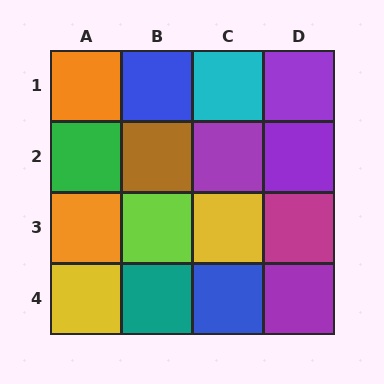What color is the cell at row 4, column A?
Yellow.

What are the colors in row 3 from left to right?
Orange, lime, yellow, magenta.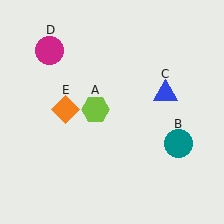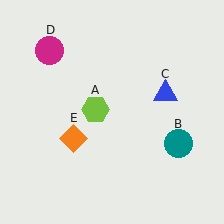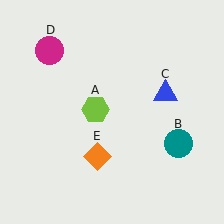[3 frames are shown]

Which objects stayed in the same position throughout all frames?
Lime hexagon (object A) and teal circle (object B) and blue triangle (object C) and magenta circle (object D) remained stationary.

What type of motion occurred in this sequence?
The orange diamond (object E) rotated counterclockwise around the center of the scene.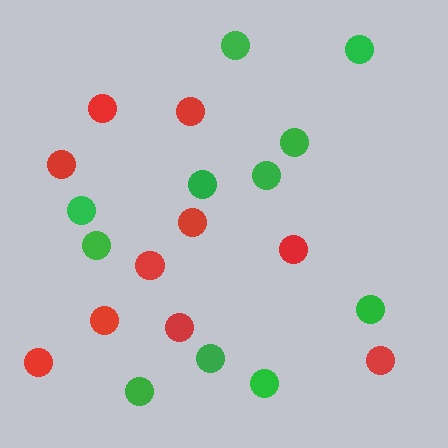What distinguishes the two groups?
There are 2 groups: one group of red circles (10) and one group of green circles (11).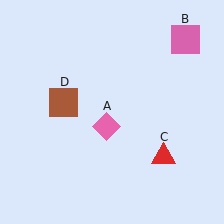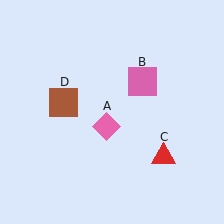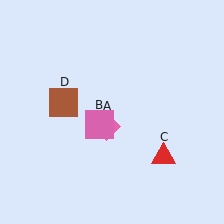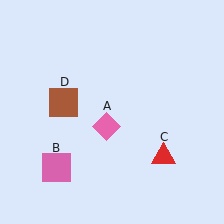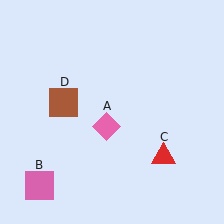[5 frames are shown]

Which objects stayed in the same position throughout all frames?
Pink diamond (object A) and red triangle (object C) and brown square (object D) remained stationary.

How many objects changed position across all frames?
1 object changed position: pink square (object B).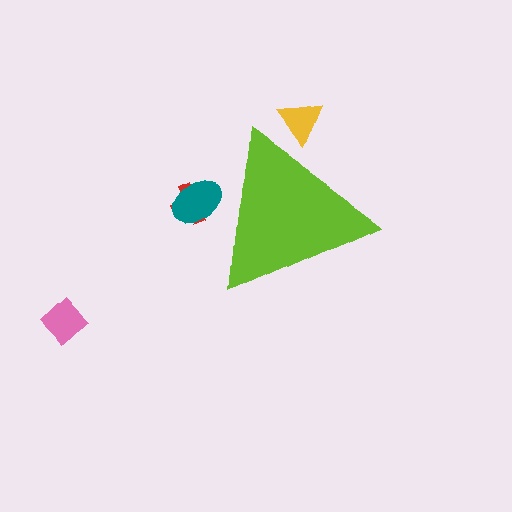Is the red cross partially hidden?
Yes, the red cross is partially hidden behind the lime triangle.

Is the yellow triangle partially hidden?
Yes, the yellow triangle is partially hidden behind the lime triangle.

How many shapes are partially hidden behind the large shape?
3 shapes are partially hidden.